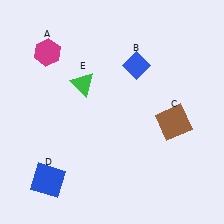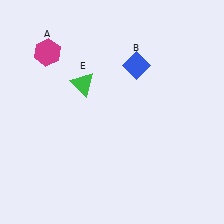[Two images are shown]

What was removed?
The brown square (C), the blue square (D) were removed in Image 2.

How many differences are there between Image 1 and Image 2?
There are 2 differences between the two images.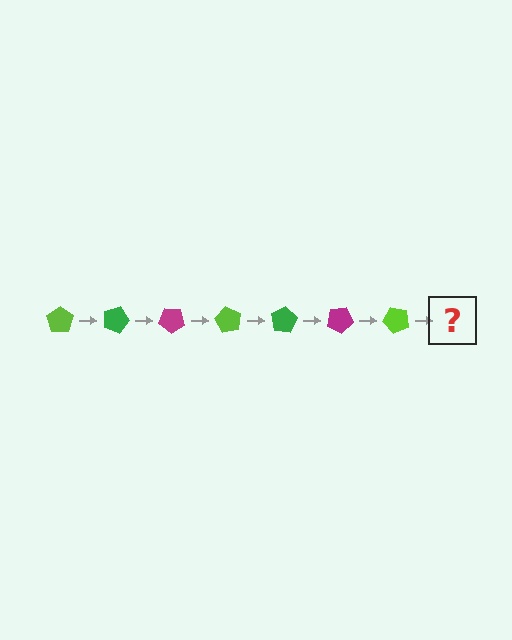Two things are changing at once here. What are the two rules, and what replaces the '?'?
The two rules are that it rotates 20 degrees each step and the color cycles through lime, green, and magenta. The '?' should be a green pentagon, rotated 140 degrees from the start.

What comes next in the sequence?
The next element should be a green pentagon, rotated 140 degrees from the start.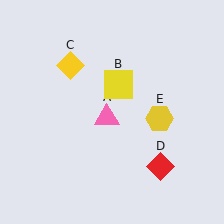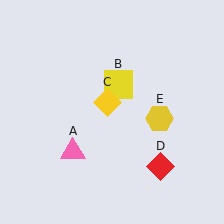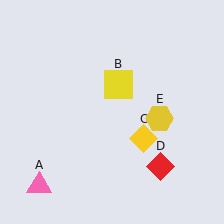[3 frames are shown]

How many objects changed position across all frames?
2 objects changed position: pink triangle (object A), yellow diamond (object C).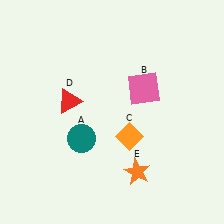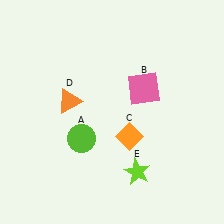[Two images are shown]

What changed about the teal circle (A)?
In Image 1, A is teal. In Image 2, it changed to lime.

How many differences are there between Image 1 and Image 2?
There are 3 differences between the two images.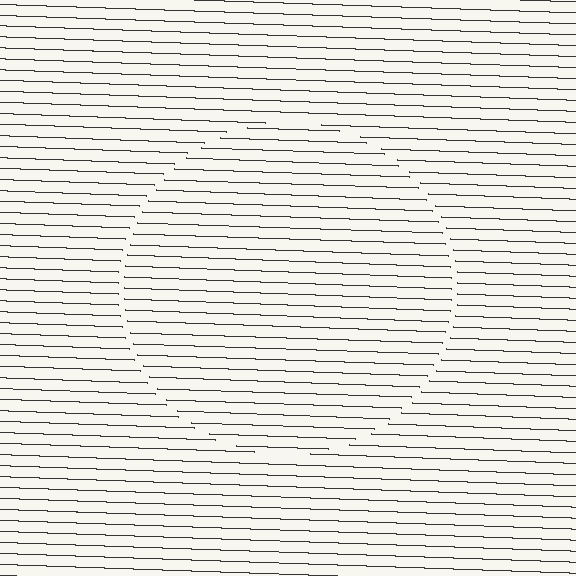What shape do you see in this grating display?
An illusory circle. The interior of the shape contains the same grating, shifted by half a period — the contour is defined by the phase discontinuity where line-ends from the inner and outer gratings abut.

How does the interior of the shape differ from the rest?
The interior of the shape contains the same grating, shifted by half a period — the contour is defined by the phase discontinuity where line-ends from the inner and outer gratings abut.